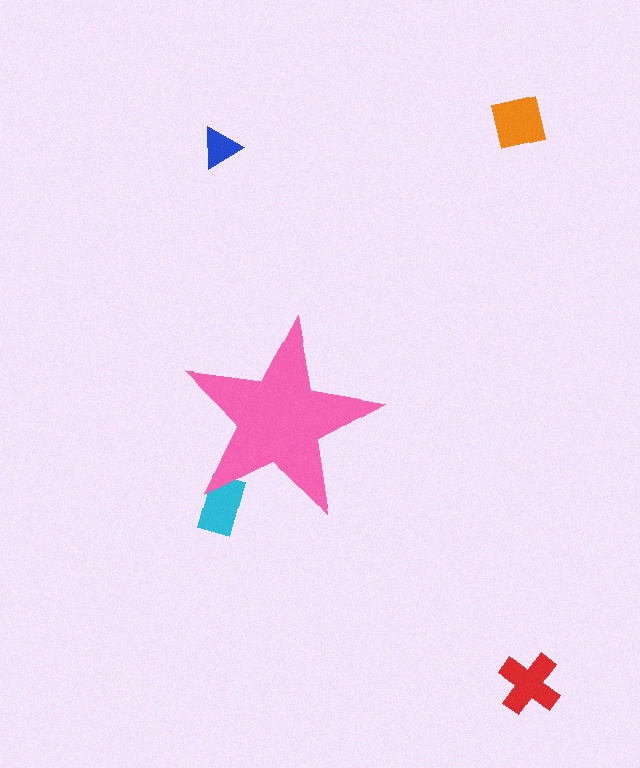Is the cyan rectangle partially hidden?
Yes, the cyan rectangle is partially hidden behind the pink star.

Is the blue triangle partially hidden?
No, the blue triangle is fully visible.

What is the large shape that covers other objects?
A pink star.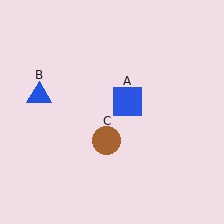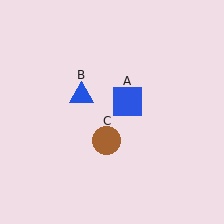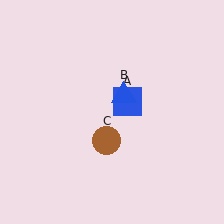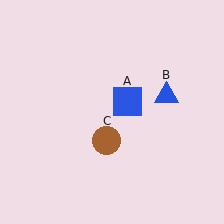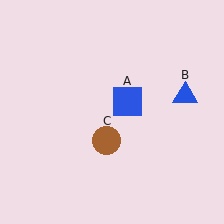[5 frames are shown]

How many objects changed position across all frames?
1 object changed position: blue triangle (object B).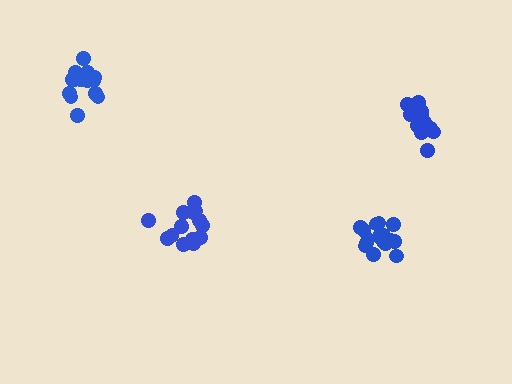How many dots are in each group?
Group 1: 14 dots, Group 2: 16 dots, Group 3: 17 dots, Group 4: 17 dots (64 total).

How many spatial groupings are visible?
There are 4 spatial groupings.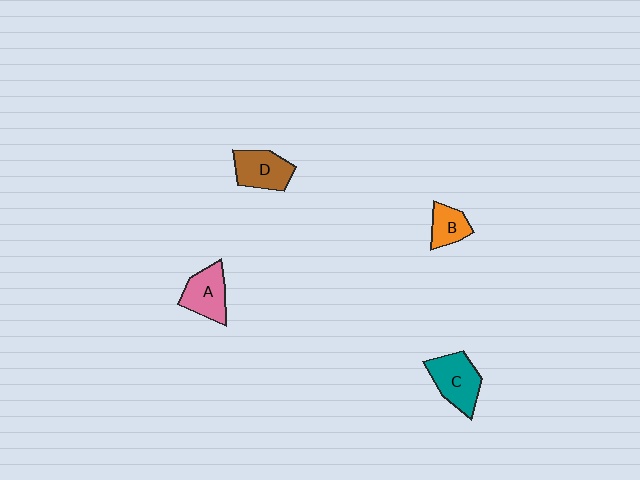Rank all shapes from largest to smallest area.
From largest to smallest: C (teal), D (brown), A (pink), B (orange).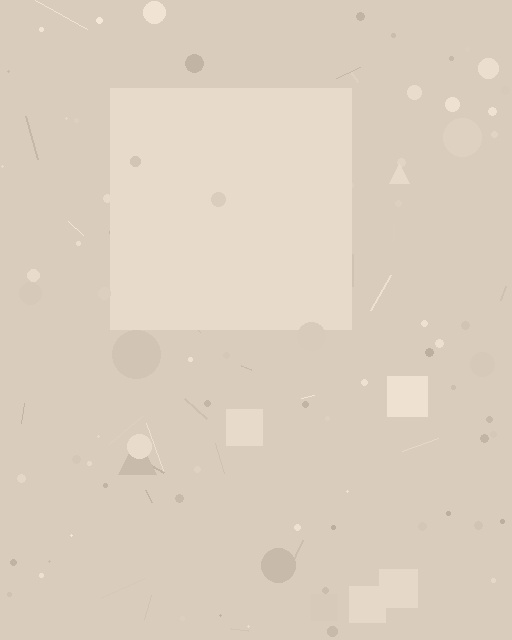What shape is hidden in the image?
A square is hidden in the image.